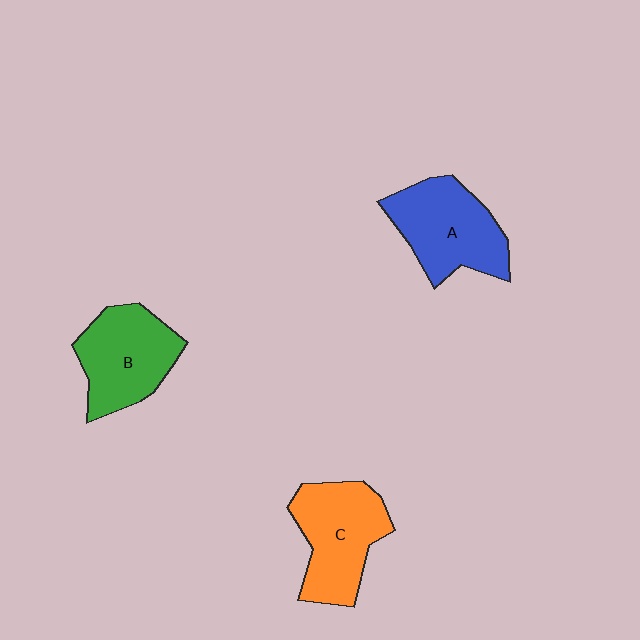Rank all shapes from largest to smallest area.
From largest to smallest: A (blue), C (orange), B (green).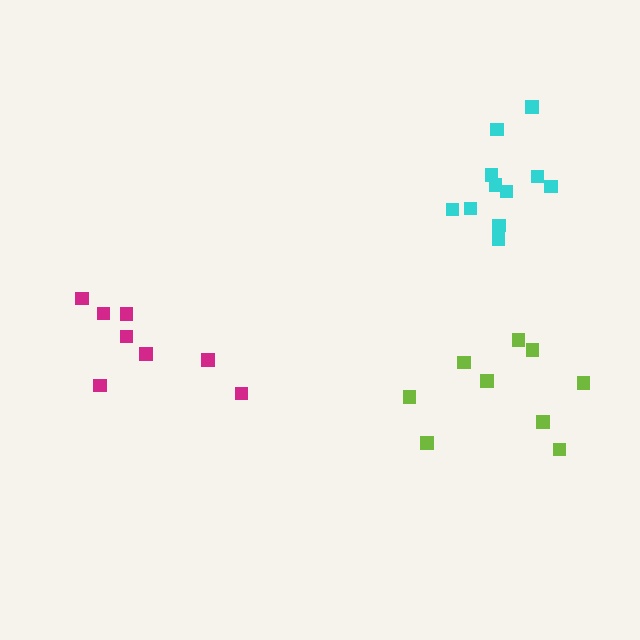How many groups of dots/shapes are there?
There are 3 groups.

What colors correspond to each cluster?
The clusters are colored: lime, cyan, magenta.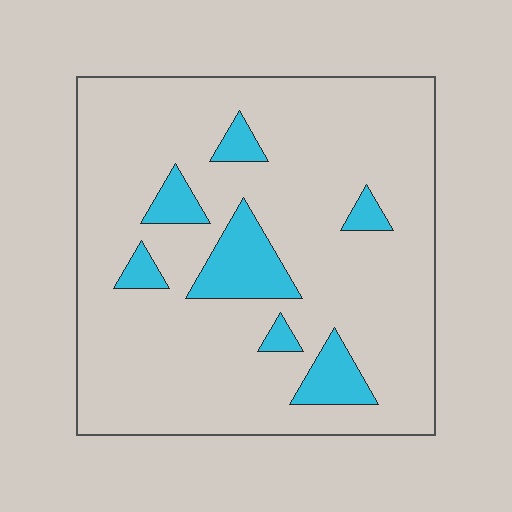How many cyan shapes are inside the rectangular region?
7.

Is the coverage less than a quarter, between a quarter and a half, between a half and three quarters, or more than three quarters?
Less than a quarter.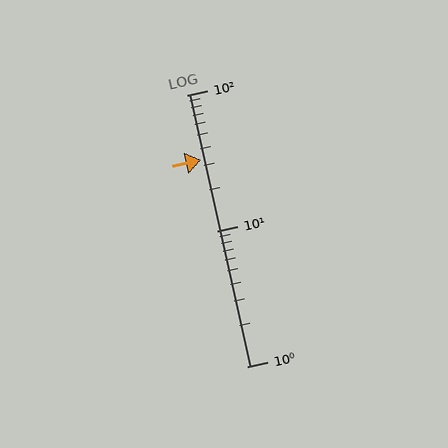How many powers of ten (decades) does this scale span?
The scale spans 2 decades, from 1 to 100.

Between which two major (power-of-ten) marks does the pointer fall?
The pointer is between 10 and 100.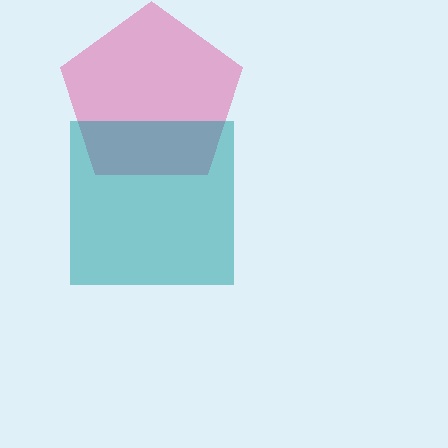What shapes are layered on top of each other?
The layered shapes are: a pink pentagon, a teal square.